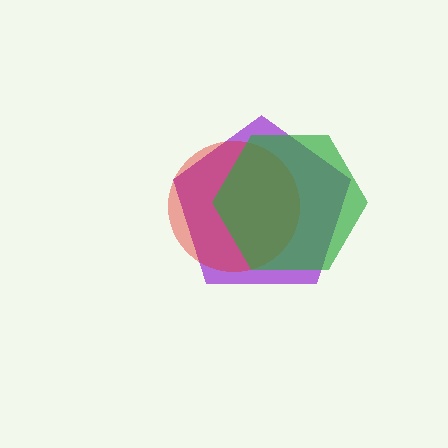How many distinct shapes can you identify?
There are 3 distinct shapes: a purple pentagon, a red circle, a green hexagon.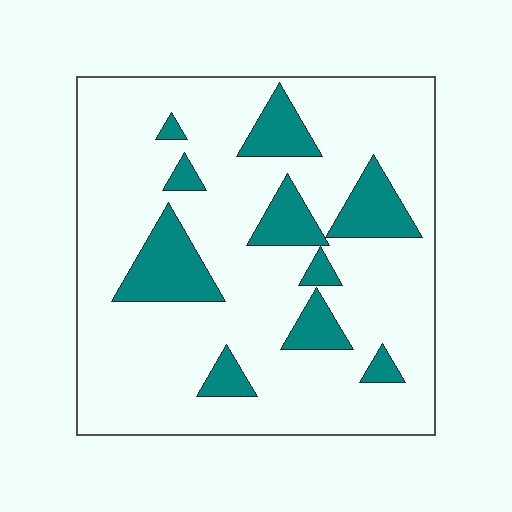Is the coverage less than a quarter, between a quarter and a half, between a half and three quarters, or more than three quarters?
Less than a quarter.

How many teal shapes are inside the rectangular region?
10.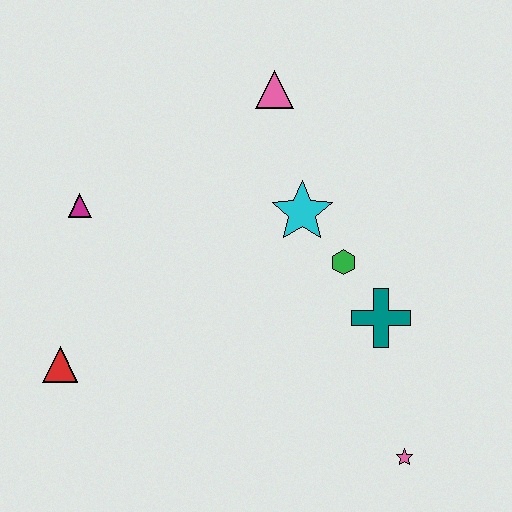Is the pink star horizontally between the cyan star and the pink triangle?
No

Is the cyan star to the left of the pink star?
Yes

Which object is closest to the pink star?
The teal cross is closest to the pink star.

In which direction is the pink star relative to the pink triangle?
The pink star is below the pink triangle.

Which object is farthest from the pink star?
The magenta triangle is farthest from the pink star.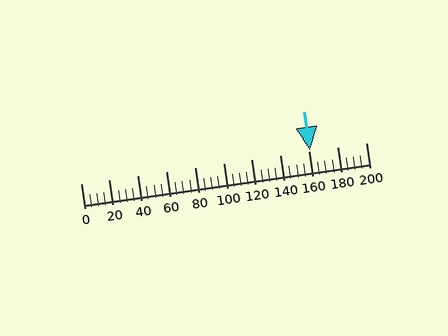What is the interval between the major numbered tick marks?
The major tick marks are spaced 20 units apart.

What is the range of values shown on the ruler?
The ruler shows values from 0 to 200.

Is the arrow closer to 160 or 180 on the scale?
The arrow is closer to 160.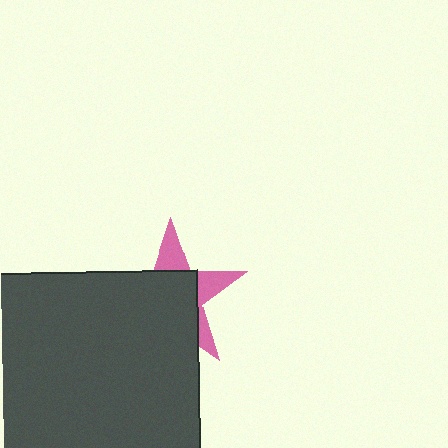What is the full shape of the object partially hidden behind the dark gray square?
The partially hidden object is a pink star.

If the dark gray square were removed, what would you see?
You would see the complete pink star.